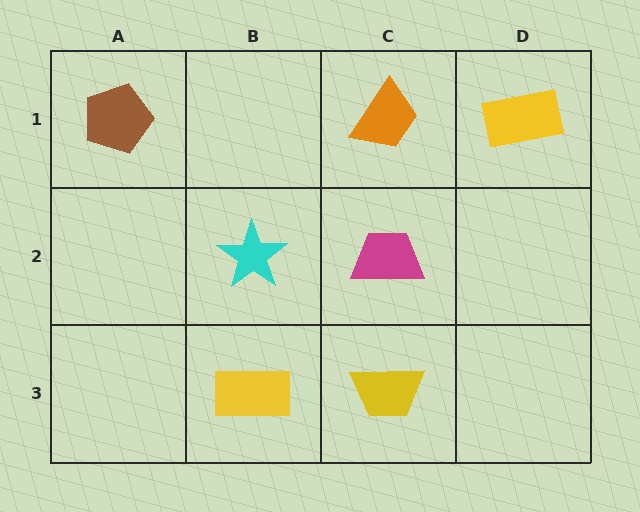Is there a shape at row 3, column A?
No, that cell is empty.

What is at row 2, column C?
A magenta trapezoid.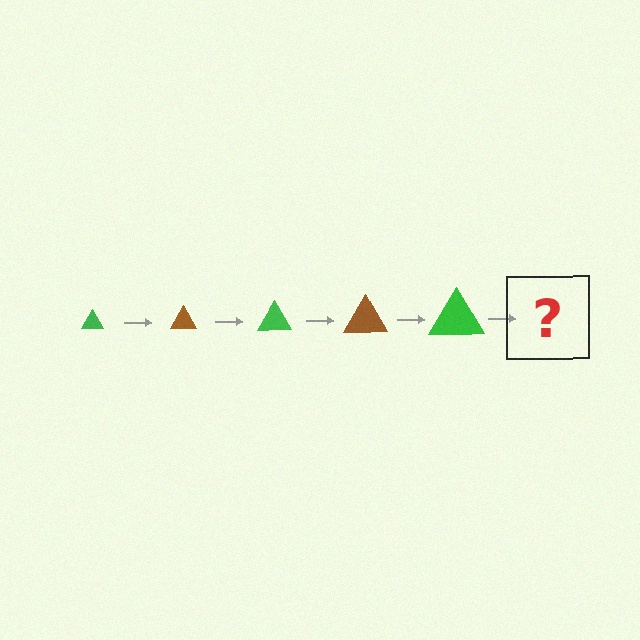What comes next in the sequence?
The next element should be a brown triangle, larger than the previous one.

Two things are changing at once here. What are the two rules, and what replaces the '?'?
The two rules are that the triangle grows larger each step and the color cycles through green and brown. The '?' should be a brown triangle, larger than the previous one.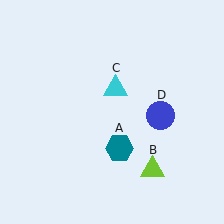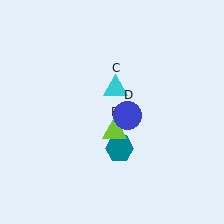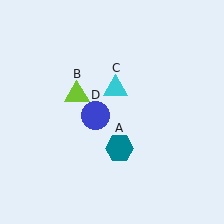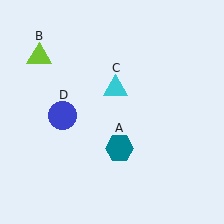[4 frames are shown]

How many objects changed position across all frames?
2 objects changed position: lime triangle (object B), blue circle (object D).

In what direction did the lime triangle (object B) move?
The lime triangle (object B) moved up and to the left.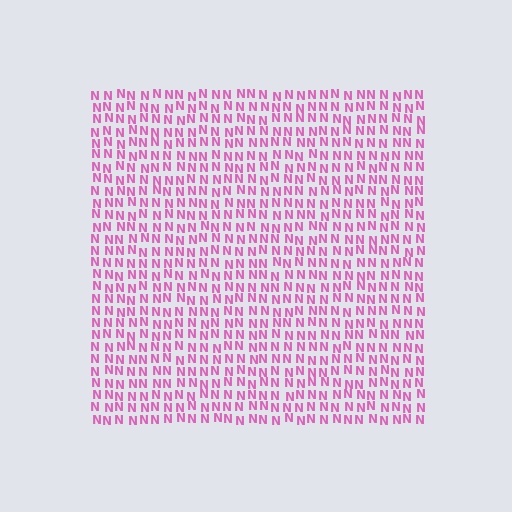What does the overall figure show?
The overall figure shows a square.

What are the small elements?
The small elements are letter N's.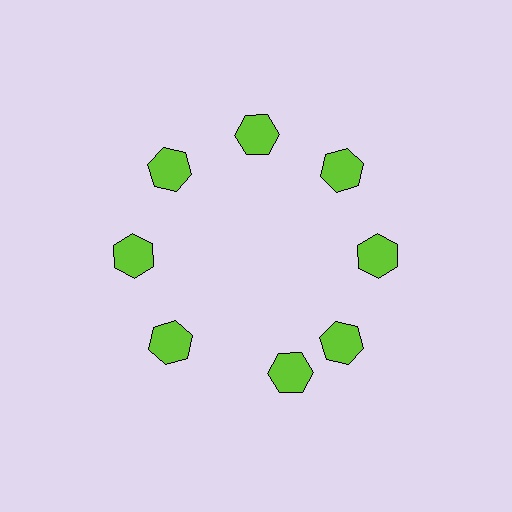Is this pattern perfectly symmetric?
No. The 8 lime hexagons are arranged in a ring, but one element near the 6 o'clock position is rotated out of alignment along the ring, breaking the 8-fold rotational symmetry.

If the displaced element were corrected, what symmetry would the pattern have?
It would have 8-fold rotational symmetry — the pattern would map onto itself every 45 degrees.